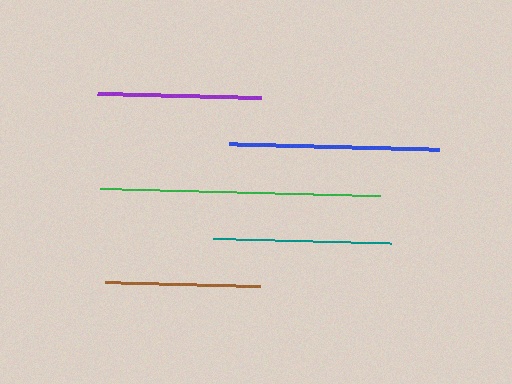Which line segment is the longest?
The green line is the longest at approximately 280 pixels.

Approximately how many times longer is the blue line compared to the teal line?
The blue line is approximately 1.2 times the length of the teal line.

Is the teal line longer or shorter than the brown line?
The teal line is longer than the brown line.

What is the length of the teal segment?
The teal segment is approximately 178 pixels long.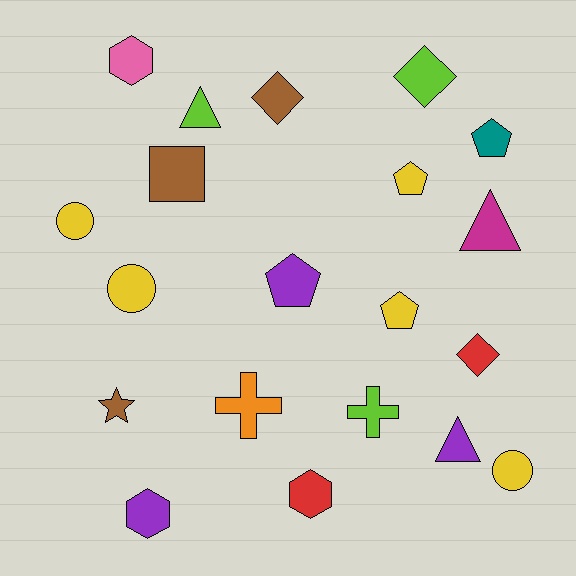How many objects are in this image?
There are 20 objects.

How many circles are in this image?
There are 3 circles.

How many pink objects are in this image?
There is 1 pink object.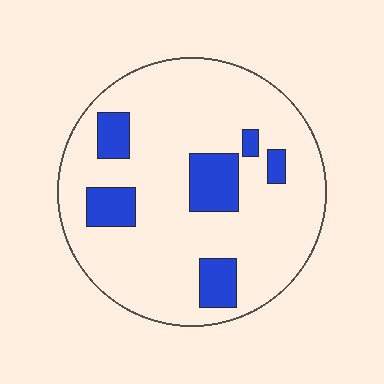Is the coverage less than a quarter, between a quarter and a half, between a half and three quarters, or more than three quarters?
Less than a quarter.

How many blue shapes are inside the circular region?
6.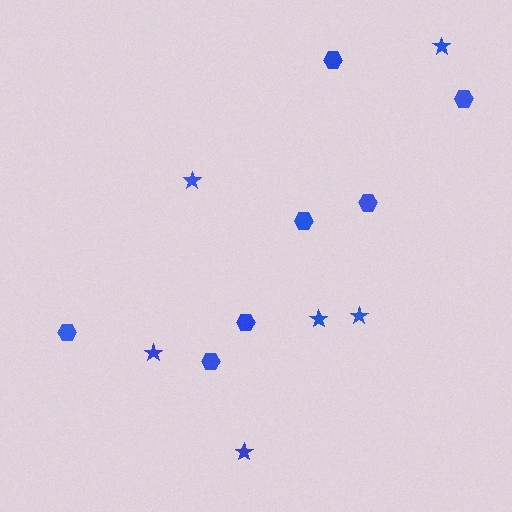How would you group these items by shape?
There are 2 groups: one group of stars (6) and one group of hexagons (7).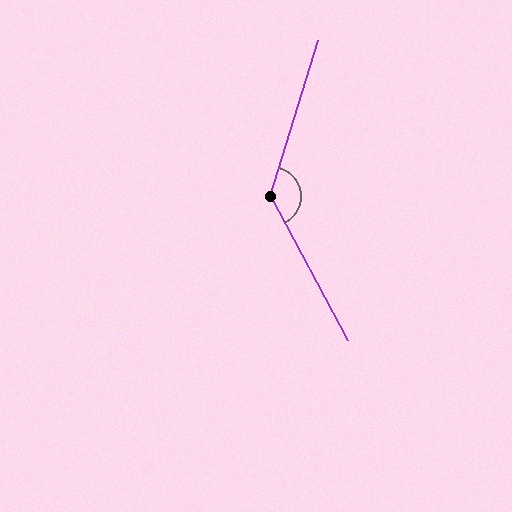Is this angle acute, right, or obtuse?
It is obtuse.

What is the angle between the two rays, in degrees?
Approximately 135 degrees.